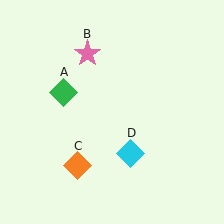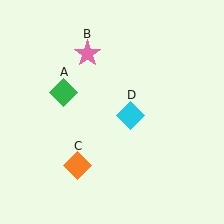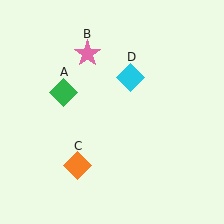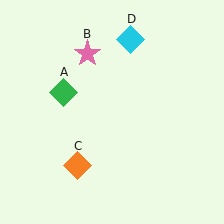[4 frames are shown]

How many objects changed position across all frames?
1 object changed position: cyan diamond (object D).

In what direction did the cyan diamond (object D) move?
The cyan diamond (object D) moved up.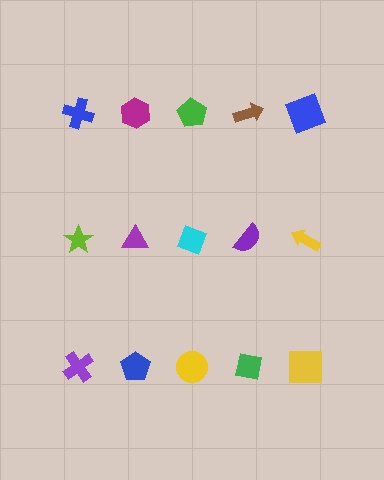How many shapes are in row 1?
5 shapes.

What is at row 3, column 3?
A yellow circle.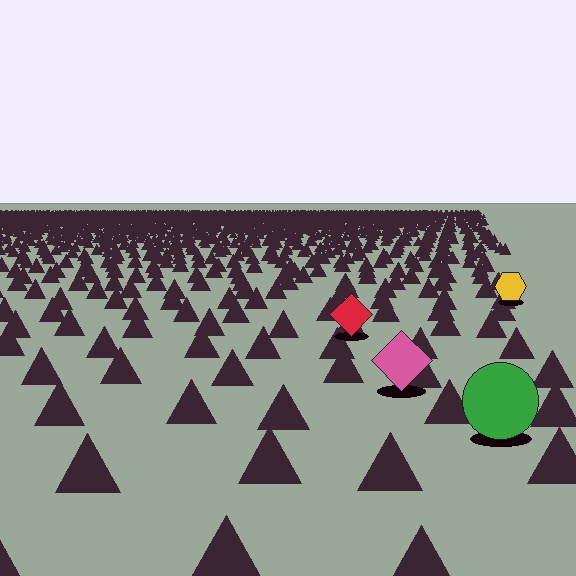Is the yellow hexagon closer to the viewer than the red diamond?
No. The red diamond is closer — you can tell from the texture gradient: the ground texture is coarser near it.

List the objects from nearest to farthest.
From nearest to farthest: the green circle, the pink diamond, the red diamond, the yellow hexagon.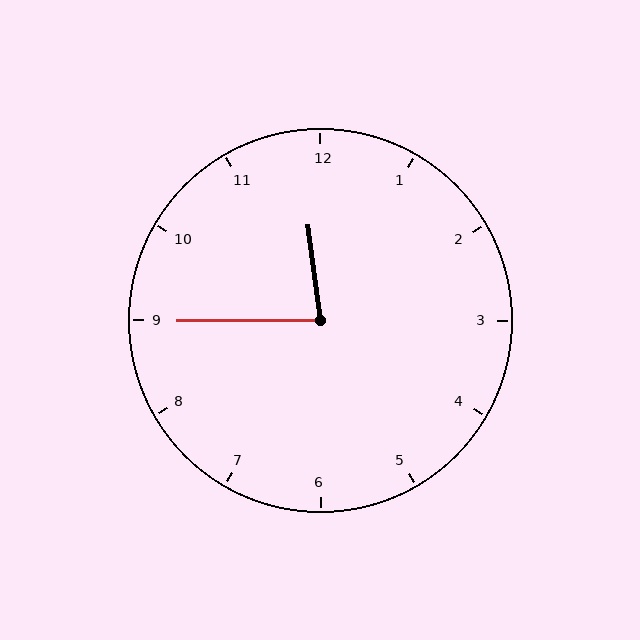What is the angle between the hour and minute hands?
Approximately 82 degrees.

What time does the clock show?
11:45.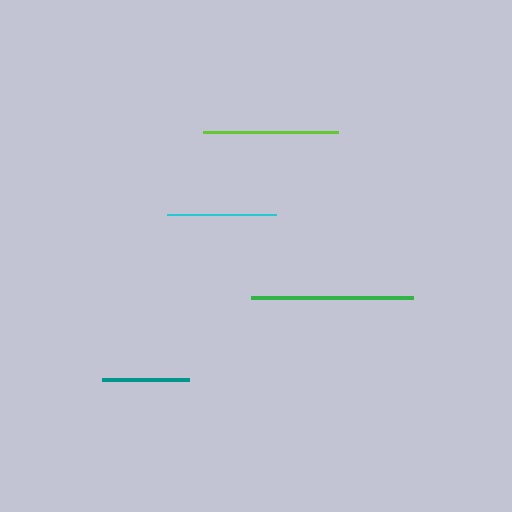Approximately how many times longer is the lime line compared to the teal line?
The lime line is approximately 1.5 times the length of the teal line.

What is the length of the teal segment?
The teal segment is approximately 87 pixels long.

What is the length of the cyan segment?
The cyan segment is approximately 109 pixels long.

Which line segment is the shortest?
The teal line is the shortest at approximately 87 pixels.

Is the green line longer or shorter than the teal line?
The green line is longer than the teal line.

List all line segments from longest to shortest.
From longest to shortest: green, lime, cyan, teal.